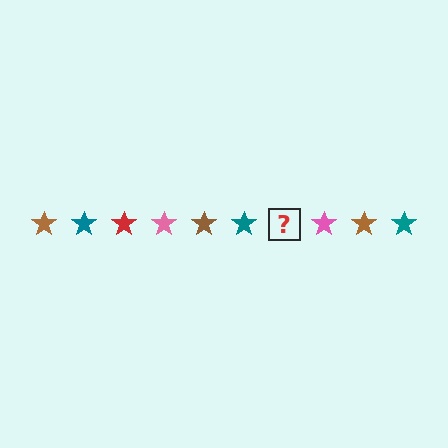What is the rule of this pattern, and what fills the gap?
The rule is that the pattern cycles through brown, teal, red, pink stars. The gap should be filled with a red star.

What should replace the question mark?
The question mark should be replaced with a red star.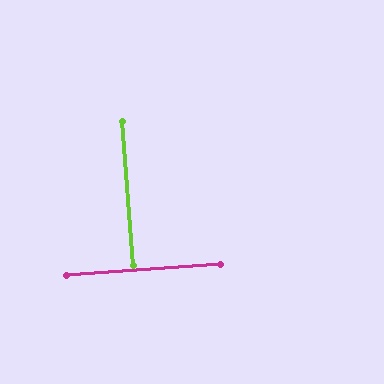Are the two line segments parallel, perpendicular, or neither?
Perpendicular — they meet at approximately 90°.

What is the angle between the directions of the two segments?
Approximately 90 degrees.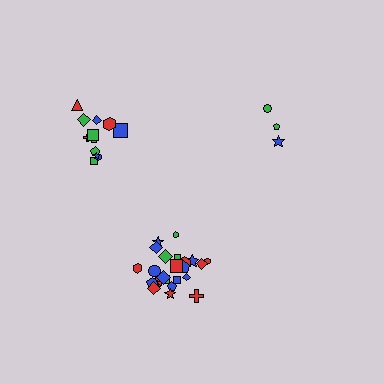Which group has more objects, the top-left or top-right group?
The top-left group.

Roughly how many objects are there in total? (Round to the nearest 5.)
Roughly 40 objects in total.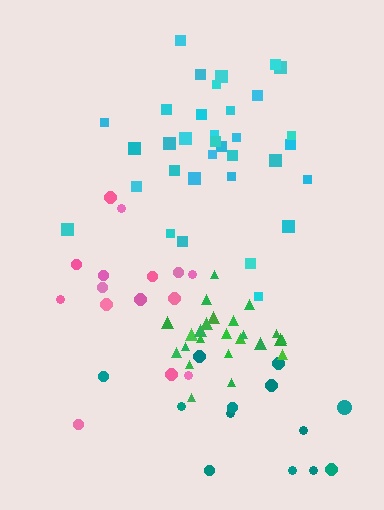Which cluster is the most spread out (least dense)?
Teal.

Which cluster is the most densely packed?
Green.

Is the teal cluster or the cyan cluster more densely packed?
Cyan.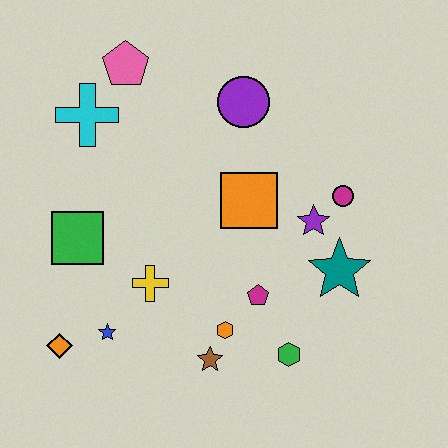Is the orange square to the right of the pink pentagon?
Yes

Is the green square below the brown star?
No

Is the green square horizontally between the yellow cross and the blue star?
No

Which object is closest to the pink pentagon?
The cyan cross is closest to the pink pentagon.